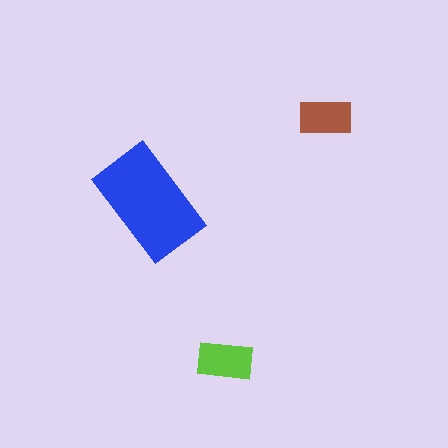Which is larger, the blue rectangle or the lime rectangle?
The blue one.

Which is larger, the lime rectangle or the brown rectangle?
The lime one.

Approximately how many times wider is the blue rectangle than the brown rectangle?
About 2 times wider.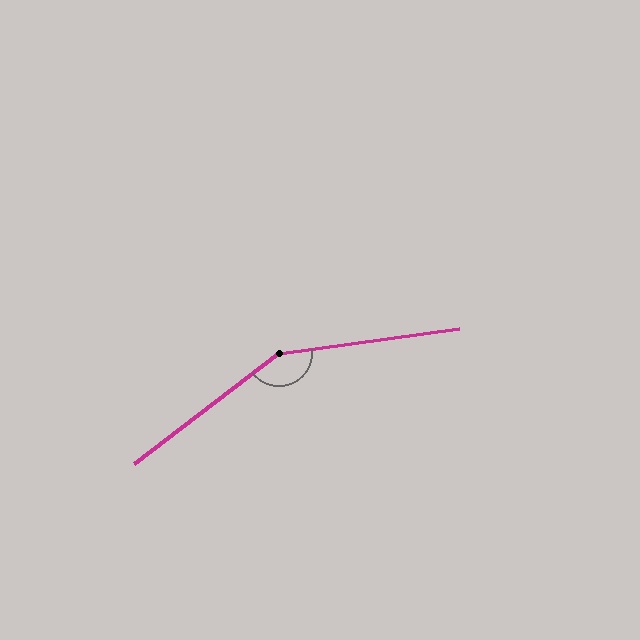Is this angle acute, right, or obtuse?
It is obtuse.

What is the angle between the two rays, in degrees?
Approximately 150 degrees.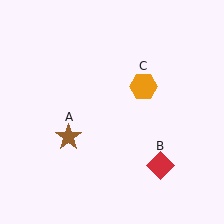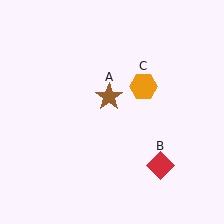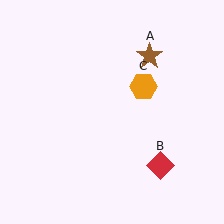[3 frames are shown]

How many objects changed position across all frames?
1 object changed position: brown star (object A).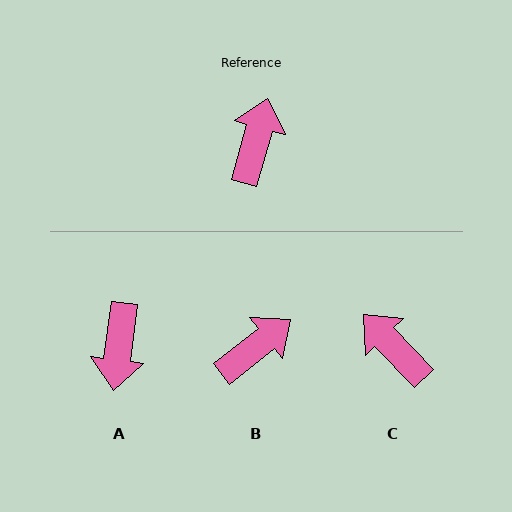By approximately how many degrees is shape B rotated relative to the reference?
Approximately 36 degrees clockwise.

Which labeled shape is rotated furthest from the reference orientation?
A, about 172 degrees away.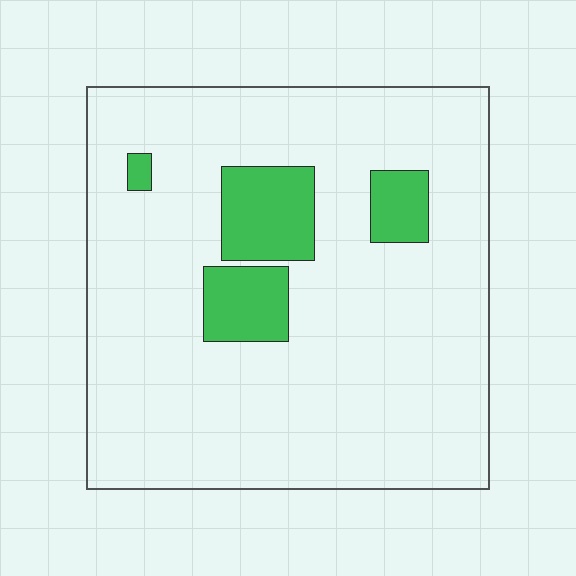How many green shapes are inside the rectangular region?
4.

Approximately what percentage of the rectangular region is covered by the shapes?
Approximately 15%.